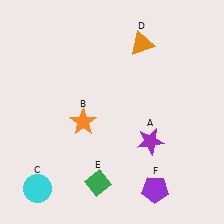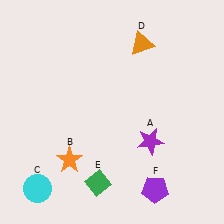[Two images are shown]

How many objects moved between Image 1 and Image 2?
1 object moved between the two images.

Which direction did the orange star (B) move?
The orange star (B) moved down.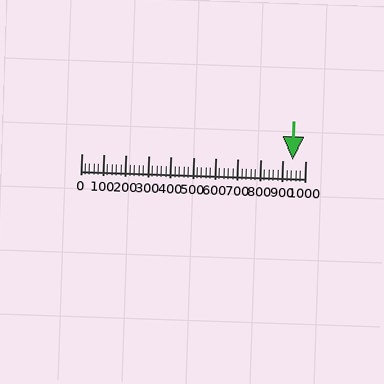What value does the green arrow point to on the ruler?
The green arrow points to approximately 946.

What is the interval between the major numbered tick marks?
The major tick marks are spaced 100 units apart.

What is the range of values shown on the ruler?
The ruler shows values from 0 to 1000.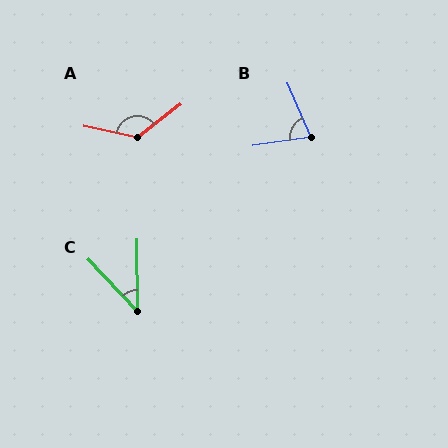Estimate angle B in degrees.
Approximately 75 degrees.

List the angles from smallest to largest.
C (43°), B (75°), A (130°).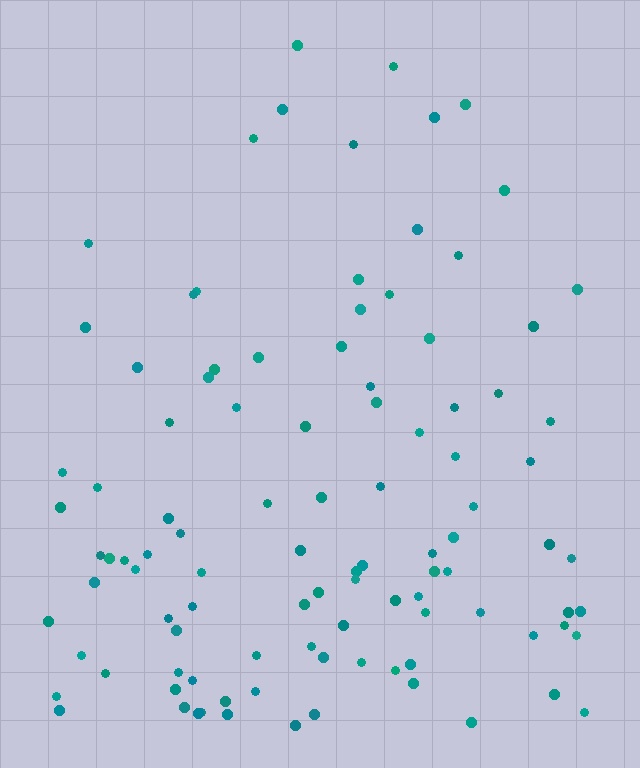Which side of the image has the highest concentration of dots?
The bottom.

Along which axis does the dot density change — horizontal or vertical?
Vertical.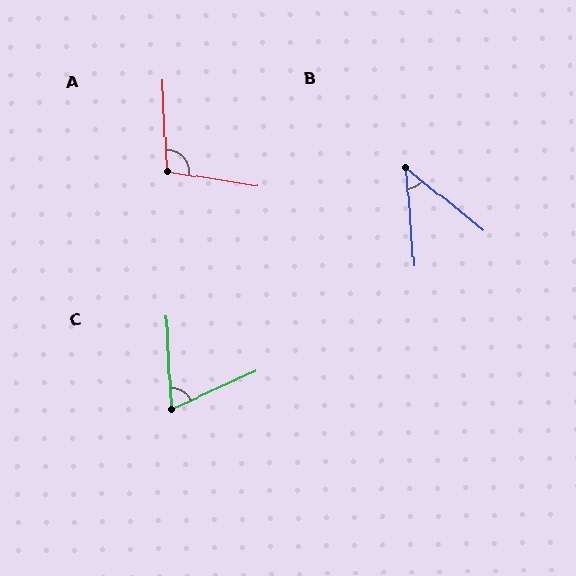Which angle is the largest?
A, at approximately 102 degrees.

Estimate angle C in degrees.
Approximately 69 degrees.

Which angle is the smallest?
B, at approximately 46 degrees.